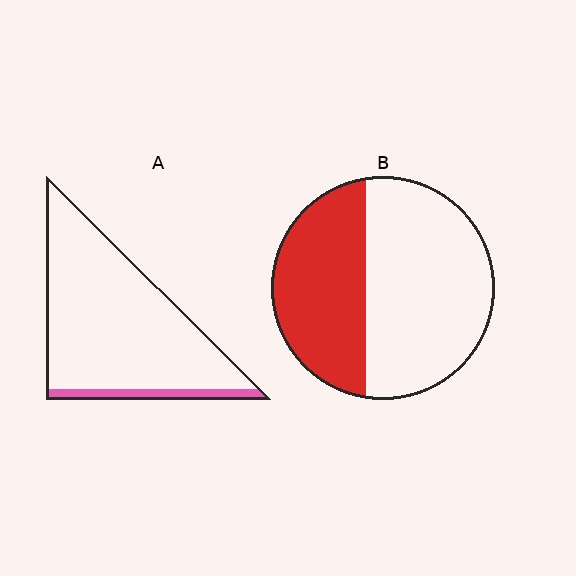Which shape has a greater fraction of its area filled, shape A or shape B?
Shape B.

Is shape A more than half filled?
No.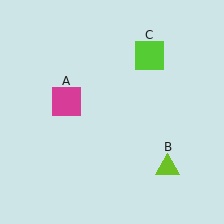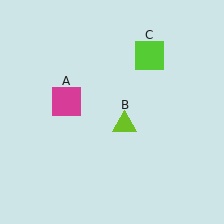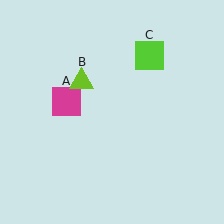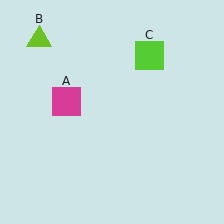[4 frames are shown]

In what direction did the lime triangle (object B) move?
The lime triangle (object B) moved up and to the left.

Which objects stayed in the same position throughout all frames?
Magenta square (object A) and lime square (object C) remained stationary.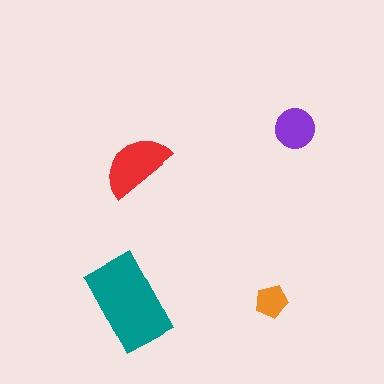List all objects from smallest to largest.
The orange pentagon, the purple circle, the red semicircle, the teal rectangle.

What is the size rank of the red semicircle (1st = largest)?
2nd.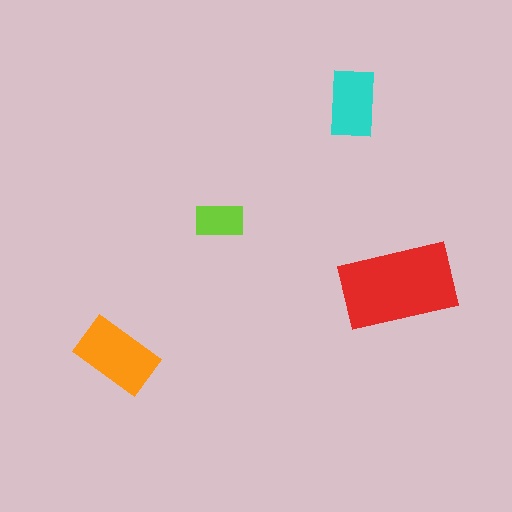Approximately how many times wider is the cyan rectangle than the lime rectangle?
About 1.5 times wider.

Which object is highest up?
The cyan rectangle is topmost.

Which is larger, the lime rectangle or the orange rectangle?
The orange one.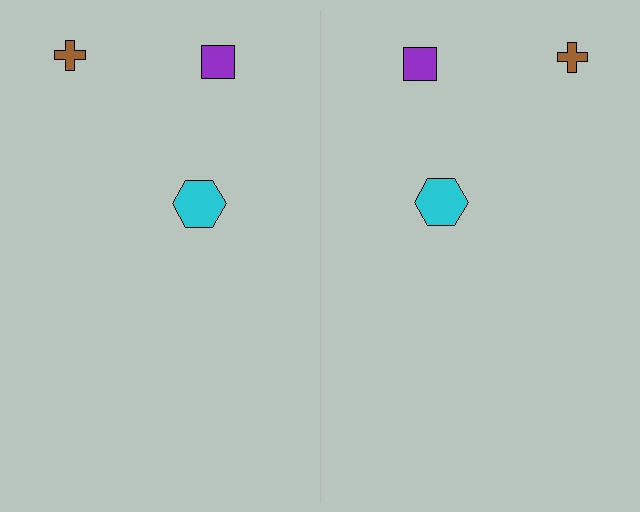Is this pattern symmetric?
Yes, this pattern has bilateral (reflection) symmetry.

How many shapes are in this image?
There are 6 shapes in this image.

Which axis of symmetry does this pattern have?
The pattern has a vertical axis of symmetry running through the center of the image.